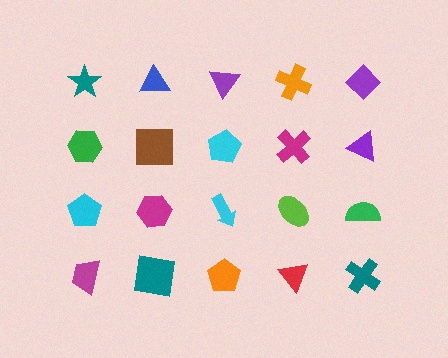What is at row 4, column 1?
A magenta trapezoid.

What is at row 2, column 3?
A cyan pentagon.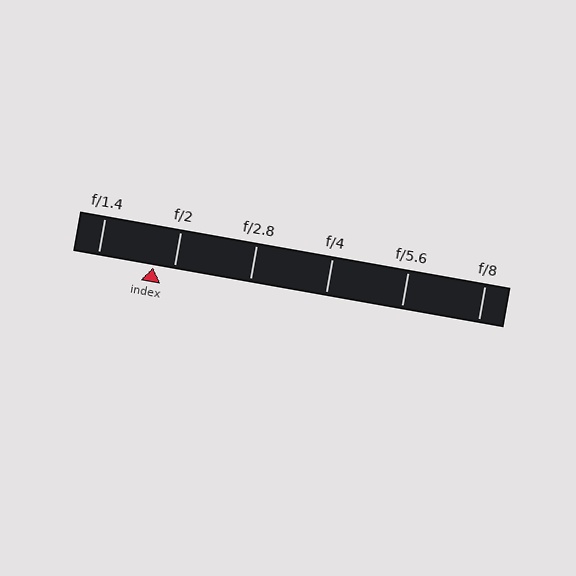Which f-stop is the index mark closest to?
The index mark is closest to f/2.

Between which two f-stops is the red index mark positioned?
The index mark is between f/1.4 and f/2.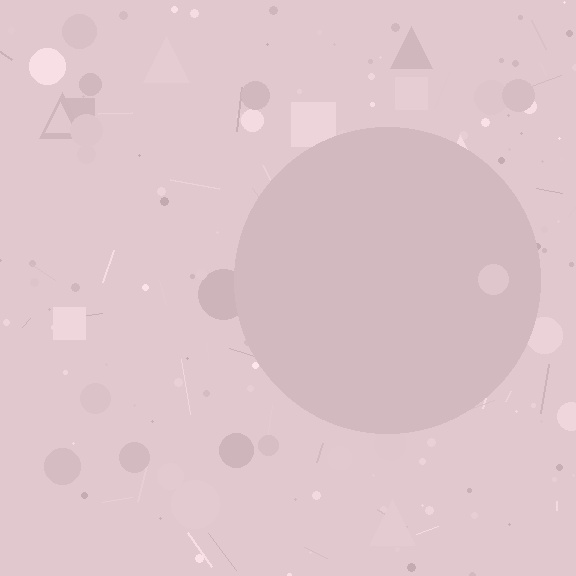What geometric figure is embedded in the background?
A circle is embedded in the background.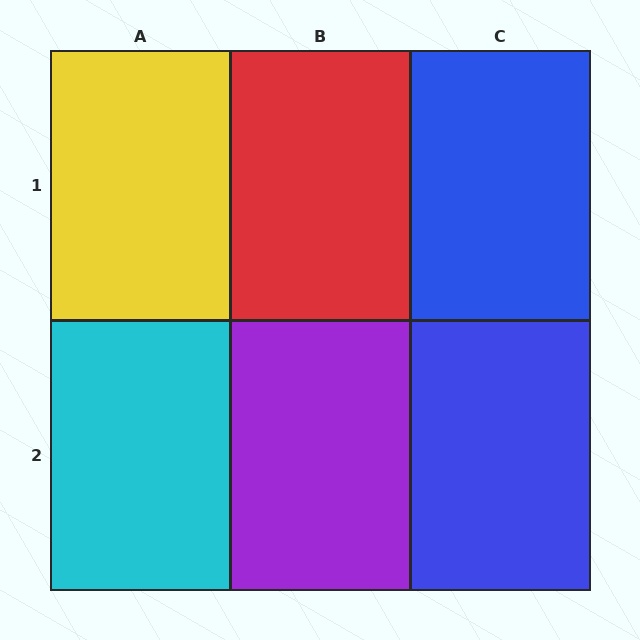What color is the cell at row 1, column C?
Blue.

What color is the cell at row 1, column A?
Yellow.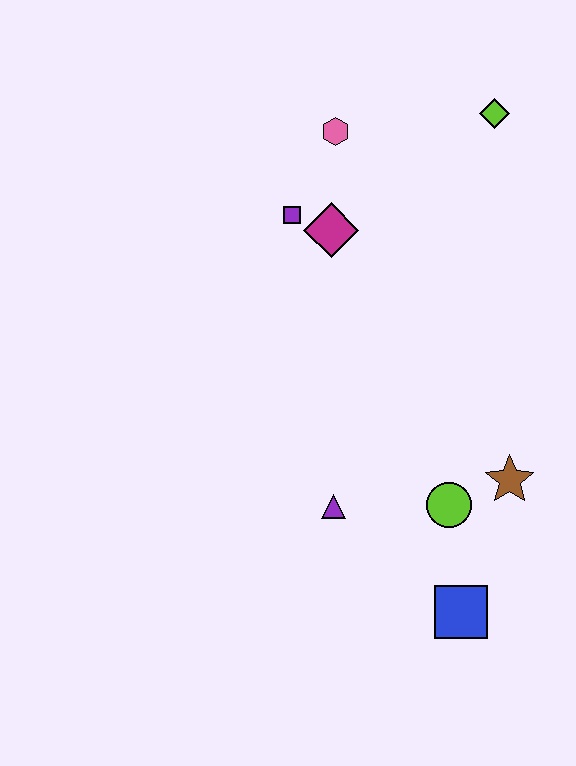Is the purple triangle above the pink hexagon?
No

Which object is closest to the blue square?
The lime circle is closest to the blue square.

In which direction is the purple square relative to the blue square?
The purple square is above the blue square.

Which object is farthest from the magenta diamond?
The blue square is farthest from the magenta diamond.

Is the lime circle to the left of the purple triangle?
No